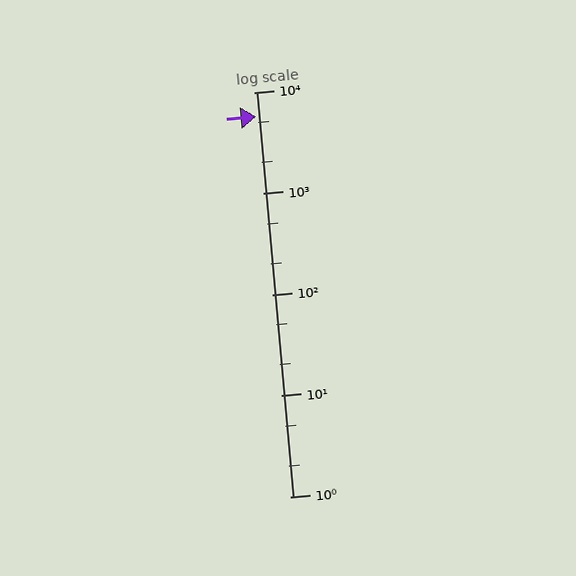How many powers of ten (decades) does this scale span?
The scale spans 4 decades, from 1 to 10000.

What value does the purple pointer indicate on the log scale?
The pointer indicates approximately 5800.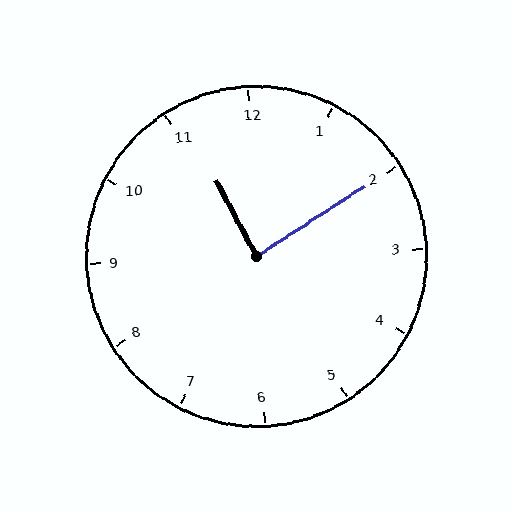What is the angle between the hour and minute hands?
Approximately 85 degrees.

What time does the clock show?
11:10.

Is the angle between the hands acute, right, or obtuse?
It is right.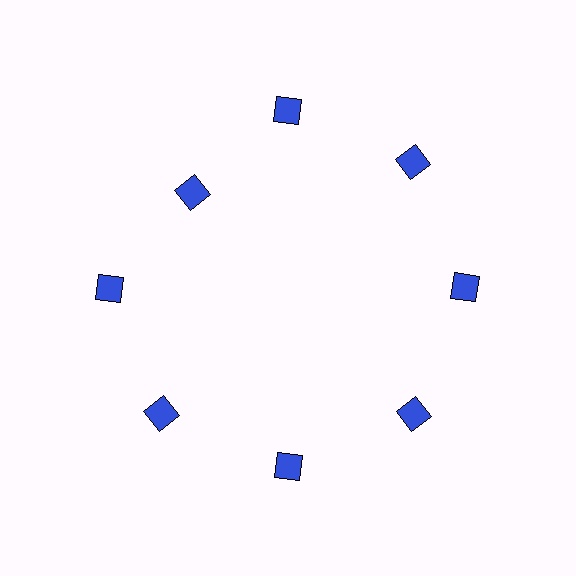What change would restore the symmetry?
The symmetry would be restored by moving it outward, back onto the ring so that all 8 squares sit at equal angles and equal distance from the center.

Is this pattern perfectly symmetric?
No. The 8 blue squares are arranged in a ring, but one element near the 10 o'clock position is pulled inward toward the center, breaking the 8-fold rotational symmetry.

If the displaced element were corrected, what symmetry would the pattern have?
It would have 8-fold rotational symmetry — the pattern would map onto itself every 45 degrees.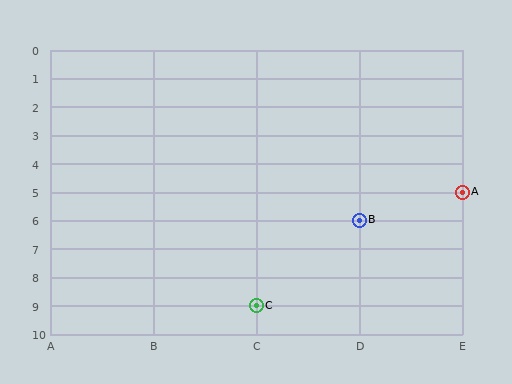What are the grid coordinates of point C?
Point C is at grid coordinates (C, 9).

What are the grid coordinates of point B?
Point B is at grid coordinates (D, 6).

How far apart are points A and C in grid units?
Points A and C are 2 columns and 4 rows apart (about 4.5 grid units diagonally).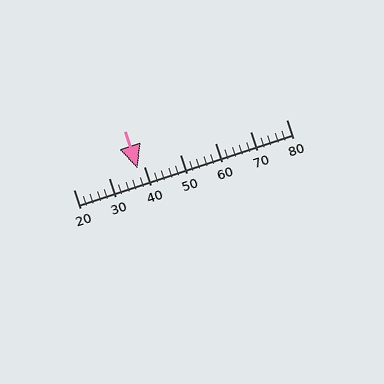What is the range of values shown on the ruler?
The ruler shows values from 20 to 80.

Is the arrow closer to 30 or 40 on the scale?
The arrow is closer to 40.